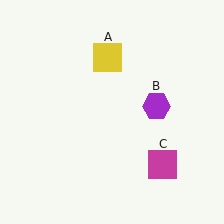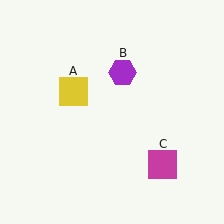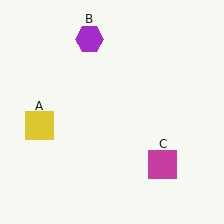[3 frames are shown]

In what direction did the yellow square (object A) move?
The yellow square (object A) moved down and to the left.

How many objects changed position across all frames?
2 objects changed position: yellow square (object A), purple hexagon (object B).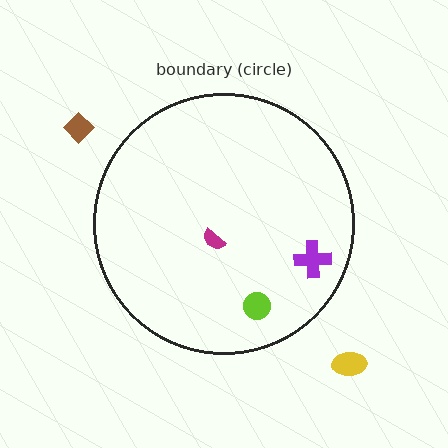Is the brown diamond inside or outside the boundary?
Outside.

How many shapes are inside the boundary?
3 inside, 2 outside.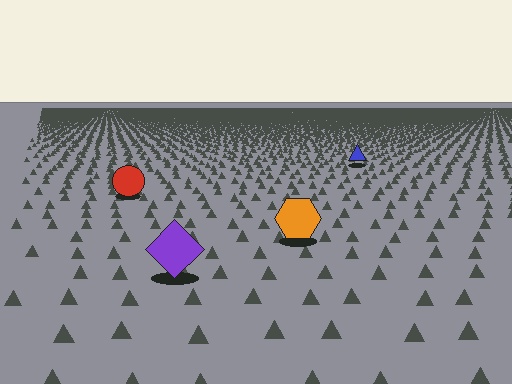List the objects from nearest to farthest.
From nearest to farthest: the purple diamond, the orange hexagon, the red circle, the blue triangle.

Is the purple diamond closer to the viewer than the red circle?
Yes. The purple diamond is closer — you can tell from the texture gradient: the ground texture is coarser near it.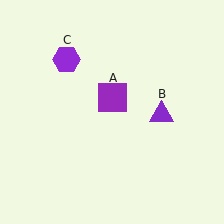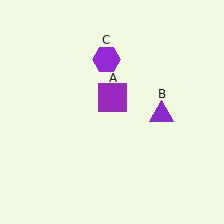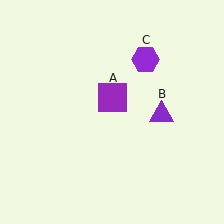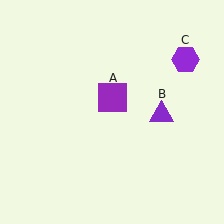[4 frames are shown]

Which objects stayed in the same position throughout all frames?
Purple square (object A) and purple triangle (object B) remained stationary.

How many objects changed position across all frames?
1 object changed position: purple hexagon (object C).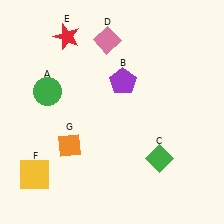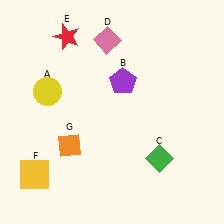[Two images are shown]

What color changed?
The circle (A) changed from green in Image 1 to yellow in Image 2.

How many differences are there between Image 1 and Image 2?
There is 1 difference between the two images.